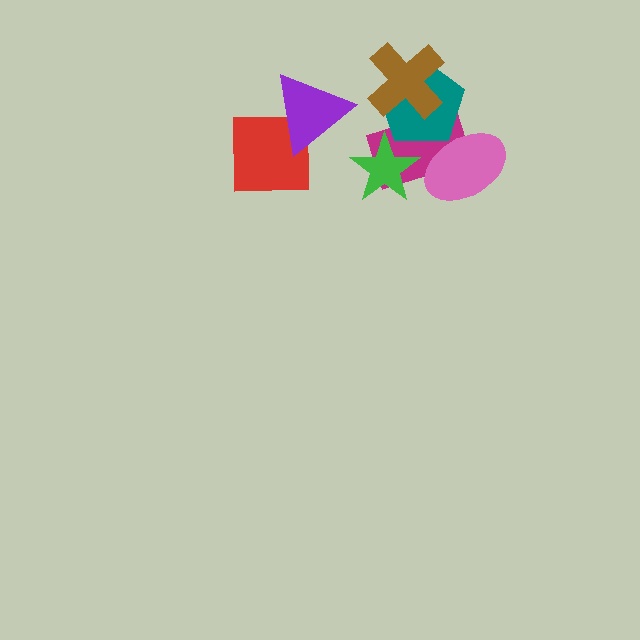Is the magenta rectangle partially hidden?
Yes, it is partially covered by another shape.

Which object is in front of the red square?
The purple triangle is in front of the red square.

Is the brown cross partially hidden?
No, no other shape covers it.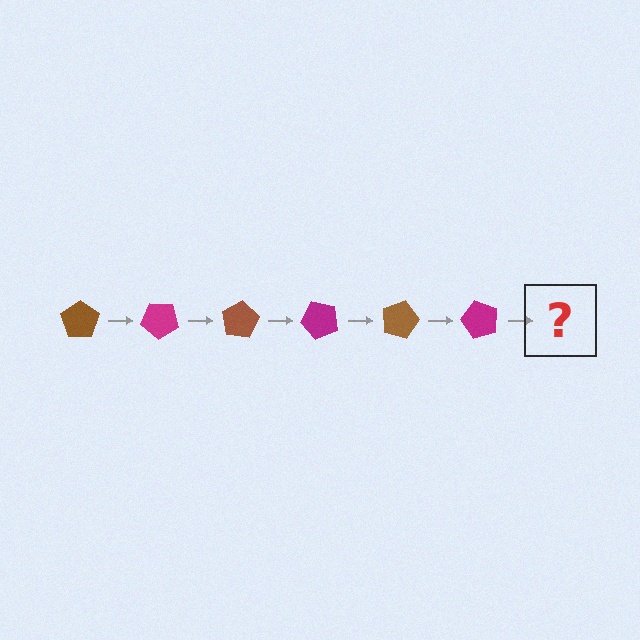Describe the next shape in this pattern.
It should be a brown pentagon, rotated 240 degrees from the start.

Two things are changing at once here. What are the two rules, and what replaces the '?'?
The two rules are that it rotates 40 degrees each step and the color cycles through brown and magenta. The '?' should be a brown pentagon, rotated 240 degrees from the start.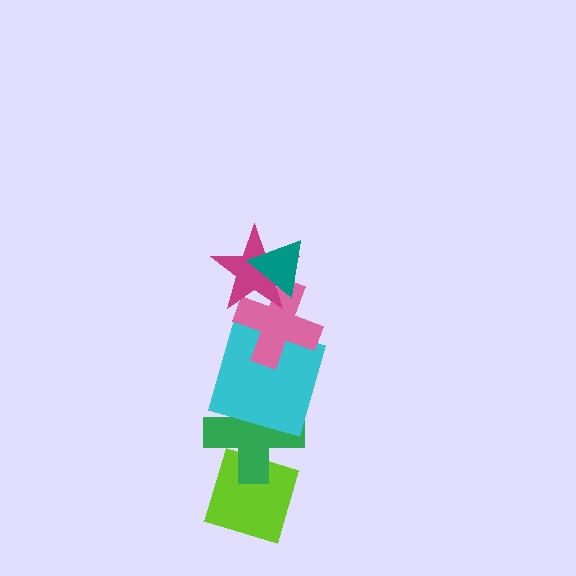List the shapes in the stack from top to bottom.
From top to bottom: the teal triangle, the magenta star, the pink cross, the cyan square, the green cross, the lime diamond.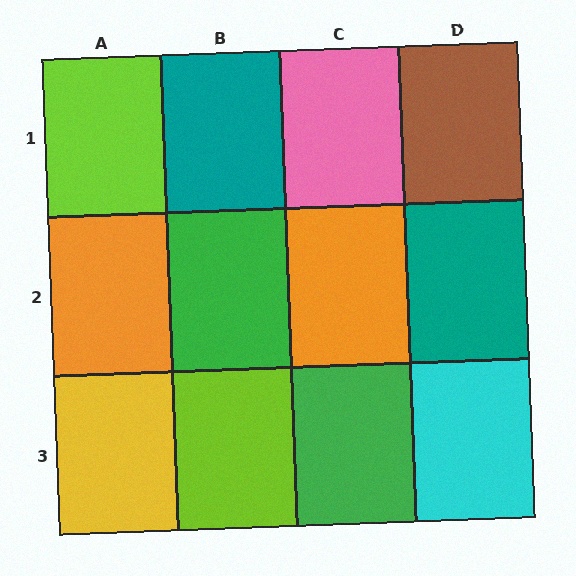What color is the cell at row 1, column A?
Lime.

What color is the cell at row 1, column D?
Brown.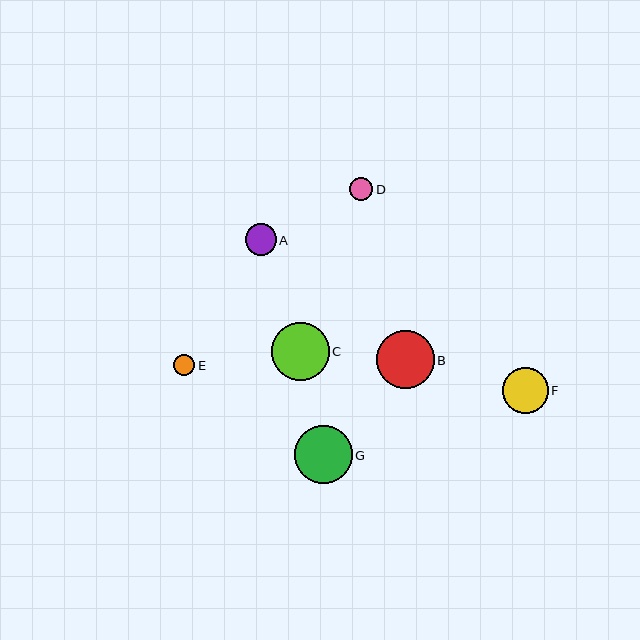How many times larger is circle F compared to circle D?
Circle F is approximately 2.0 times the size of circle D.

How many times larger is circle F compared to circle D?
Circle F is approximately 2.0 times the size of circle D.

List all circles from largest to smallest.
From largest to smallest: B, G, C, F, A, D, E.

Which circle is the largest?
Circle B is the largest with a size of approximately 58 pixels.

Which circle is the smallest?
Circle E is the smallest with a size of approximately 21 pixels.